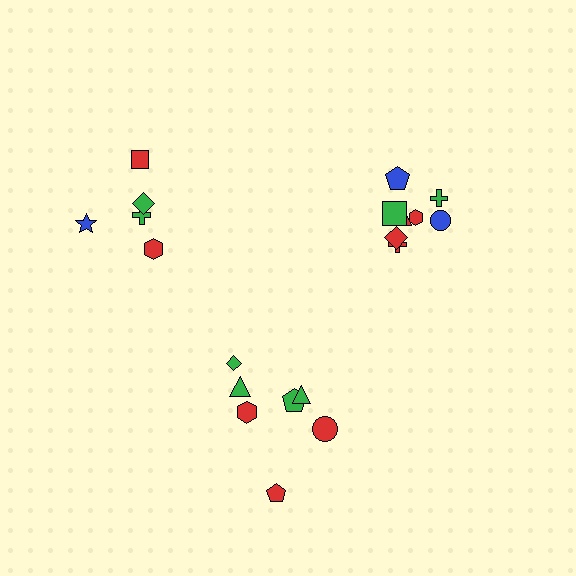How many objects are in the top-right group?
There are 8 objects.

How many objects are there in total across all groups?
There are 20 objects.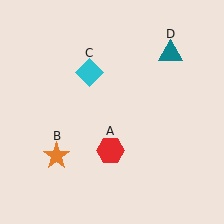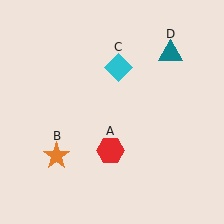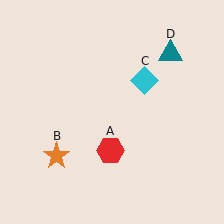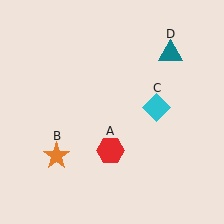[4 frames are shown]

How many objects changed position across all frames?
1 object changed position: cyan diamond (object C).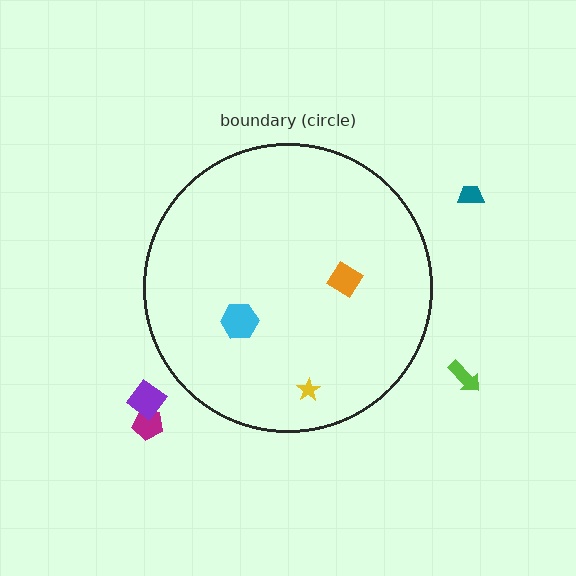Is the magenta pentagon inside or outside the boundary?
Outside.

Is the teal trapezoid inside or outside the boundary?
Outside.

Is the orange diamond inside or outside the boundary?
Inside.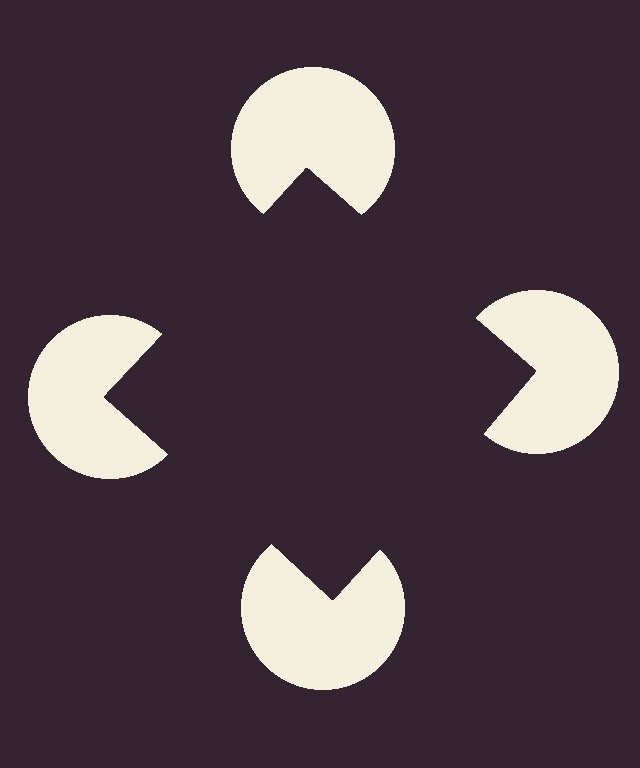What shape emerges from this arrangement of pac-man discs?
An illusory square — its edges are inferred from the aligned wedge cuts in the pac-man discs, not physically drawn.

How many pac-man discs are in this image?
There are 4 — one at each vertex of the illusory square.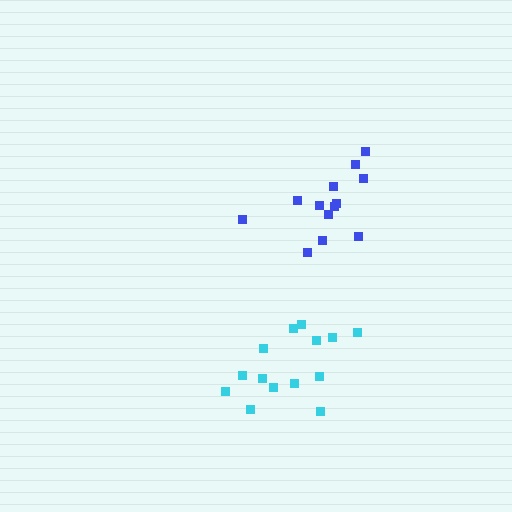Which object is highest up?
The blue cluster is topmost.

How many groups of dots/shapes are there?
There are 2 groups.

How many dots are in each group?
Group 1: 14 dots, Group 2: 13 dots (27 total).